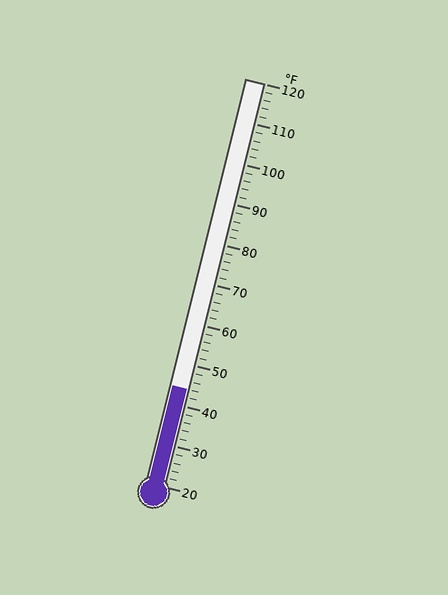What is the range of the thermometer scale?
The thermometer scale ranges from 20°F to 120°F.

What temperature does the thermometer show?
The thermometer shows approximately 44°F.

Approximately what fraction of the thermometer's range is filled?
The thermometer is filled to approximately 25% of its range.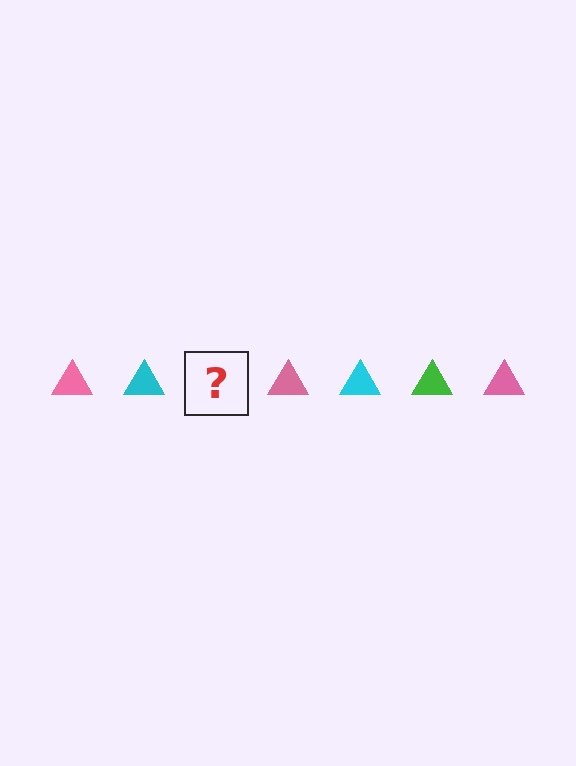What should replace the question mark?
The question mark should be replaced with a green triangle.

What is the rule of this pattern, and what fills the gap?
The rule is that the pattern cycles through pink, cyan, green triangles. The gap should be filled with a green triangle.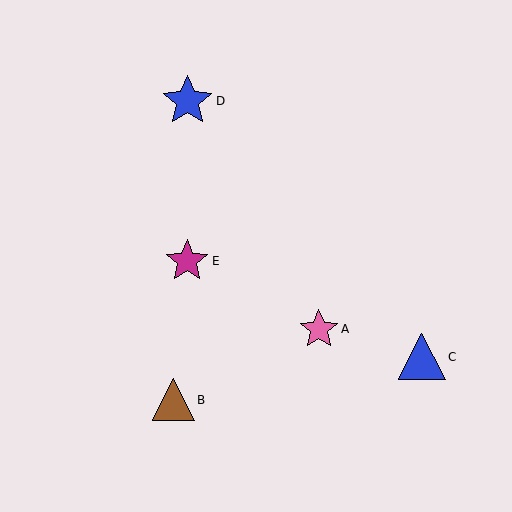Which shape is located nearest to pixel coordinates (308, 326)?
The pink star (labeled A) at (319, 329) is nearest to that location.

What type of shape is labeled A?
Shape A is a pink star.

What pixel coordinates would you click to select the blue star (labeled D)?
Click at (188, 101) to select the blue star D.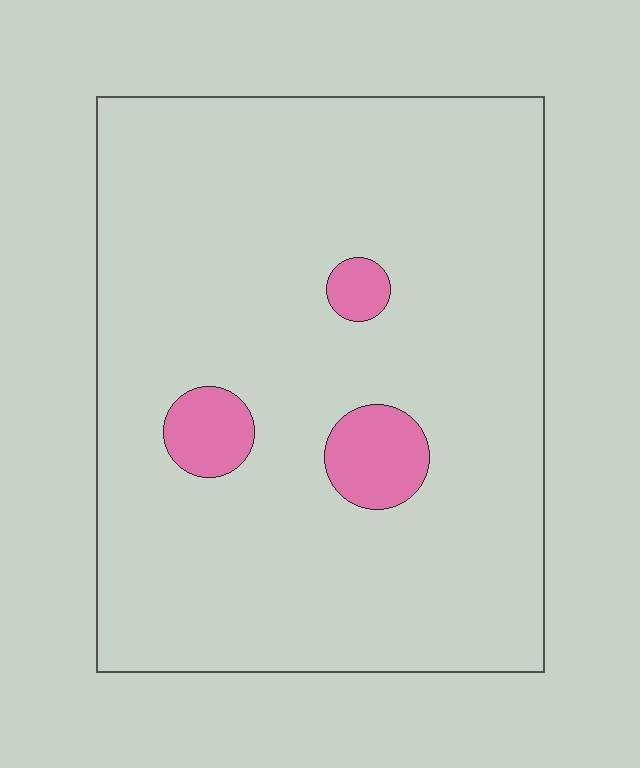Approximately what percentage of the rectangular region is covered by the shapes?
Approximately 5%.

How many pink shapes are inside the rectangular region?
3.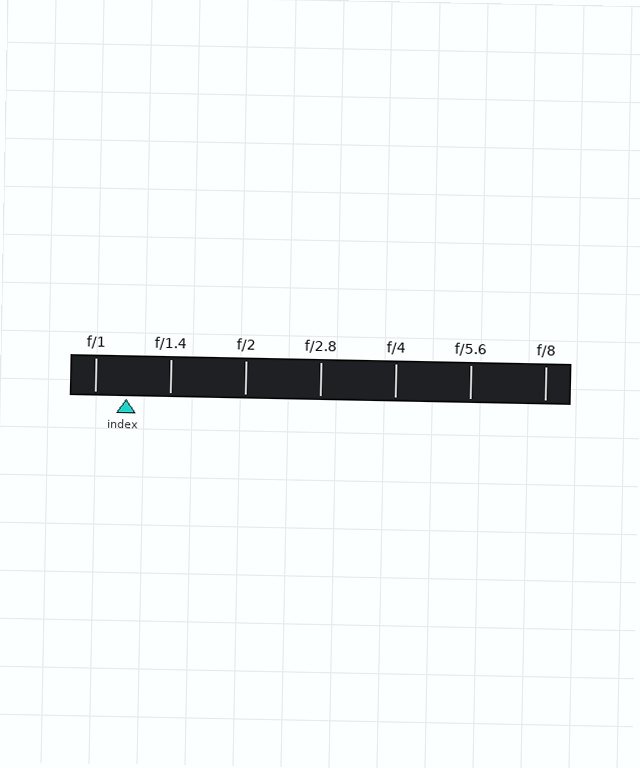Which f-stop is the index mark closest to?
The index mark is closest to f/1.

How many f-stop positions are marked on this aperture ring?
There are 7 f-stop positions marked.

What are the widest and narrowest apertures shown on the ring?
The widest aperture shown is f/1 and the narrowest is f/8.